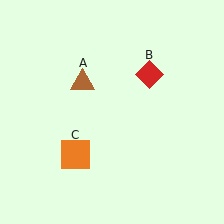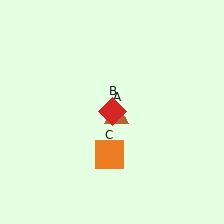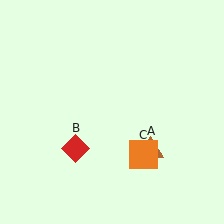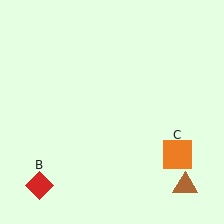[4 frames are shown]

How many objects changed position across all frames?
3 objects changed position: brown triangle (object A), red diamond (object B), orange square (object C).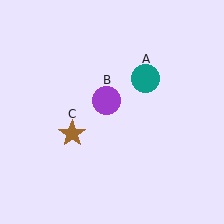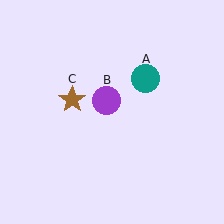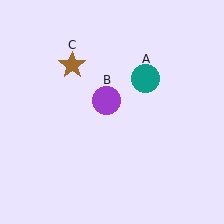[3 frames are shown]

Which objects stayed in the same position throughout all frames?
Teal circle (object A) and purple circle (object B) remained stationary.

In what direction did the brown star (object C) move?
The brown star (object C) moved up.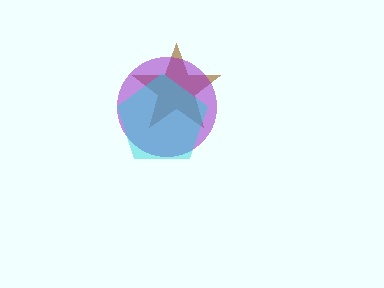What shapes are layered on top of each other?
The layered shapes are: a brown star, a purple circle, a cyan pentagon.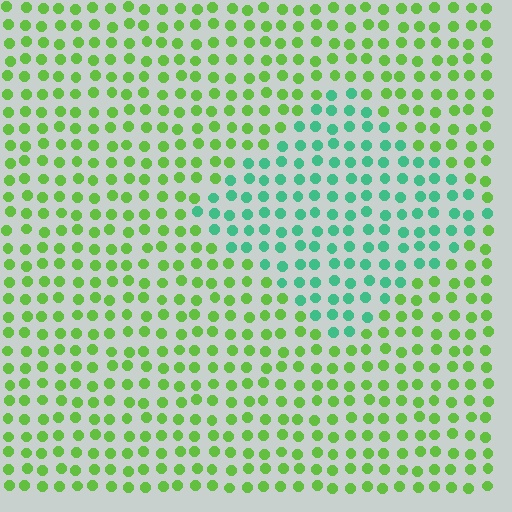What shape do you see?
I see a diamond.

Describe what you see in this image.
The image is filled with small lime elements in a uniform arrangement. A diamond-shaped region is visible where the elements are tinted to a slightly different hue, forming a subtle color boundary.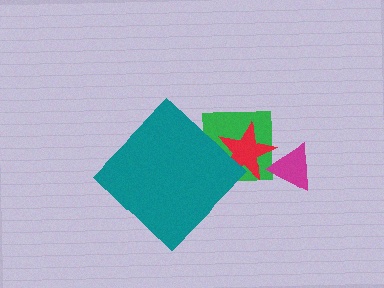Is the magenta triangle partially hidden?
No, the magenta triangle is fully visible.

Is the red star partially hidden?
Yes, the red star is partially hidden behind the teal diamond.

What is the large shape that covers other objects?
A teal diamond.